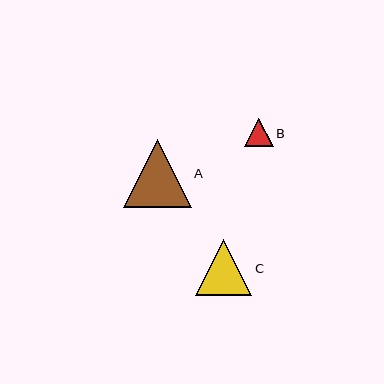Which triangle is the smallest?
Triangle B is the smallest with a size of approximately 29 pixels.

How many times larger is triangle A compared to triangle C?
Triangle A is approximately 1.2 times the size of triangle C.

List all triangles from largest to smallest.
From largest to smallest: A, C, B.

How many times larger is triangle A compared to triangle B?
Triangle A is approximately 2.4 times the size of triangle B.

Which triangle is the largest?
Triangle A is the largest with a size of approximately 68 pixels.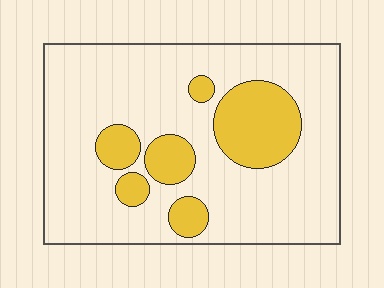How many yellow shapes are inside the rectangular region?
6.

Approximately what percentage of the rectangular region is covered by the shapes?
Approximately 20%.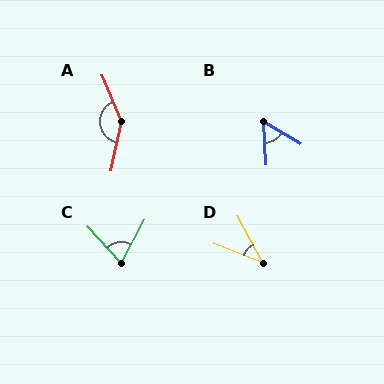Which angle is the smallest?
D, at approximately 40 degrees.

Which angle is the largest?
A, at approximately 146 degrees.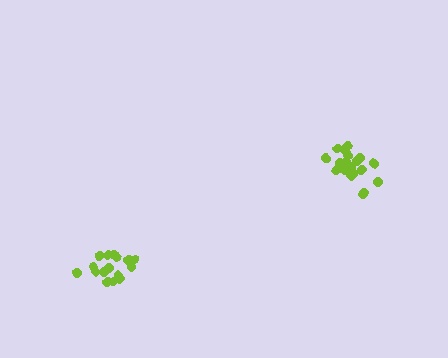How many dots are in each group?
Group 1: 20 dots, Group 2: 16 dots (36 total).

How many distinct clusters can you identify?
There are 2 distinct clusters.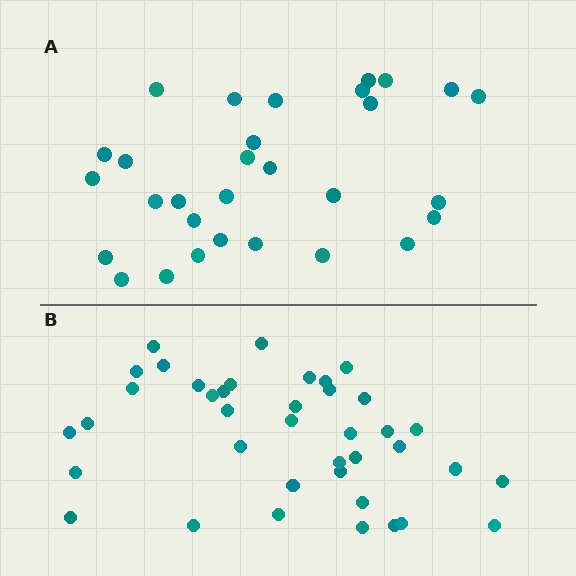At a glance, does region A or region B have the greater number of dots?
Region B (the bottom region) has more dots.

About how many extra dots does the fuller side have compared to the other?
Region B has roughly 8 or so more dots than region A.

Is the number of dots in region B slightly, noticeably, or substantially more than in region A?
Region B has noticeably more, but not dramatically so. The ratio is roughly 1.3 to 1.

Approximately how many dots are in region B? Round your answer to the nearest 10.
About 40 dots. (The exact count is 39, which rounds to 40.)